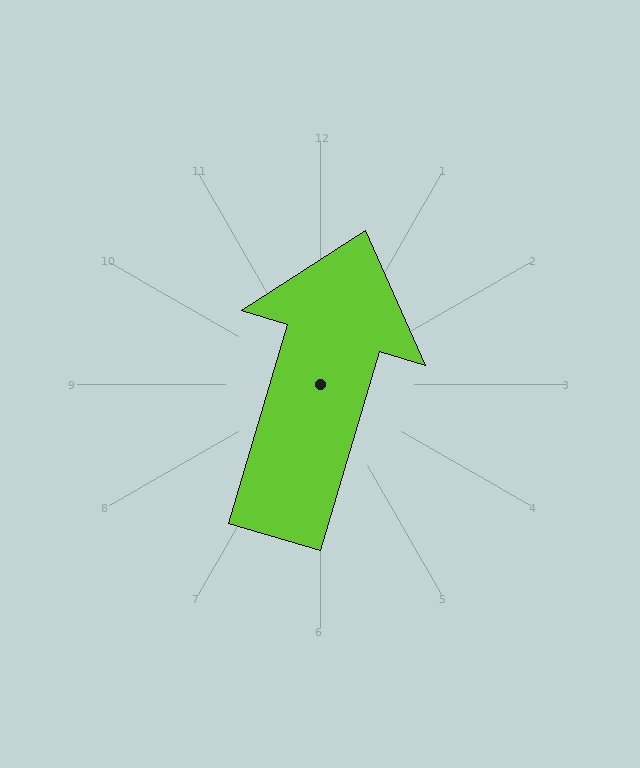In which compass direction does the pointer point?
North.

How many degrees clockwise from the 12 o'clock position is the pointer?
Approximately 16 degrees.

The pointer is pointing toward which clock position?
Roughly 1 o'clock.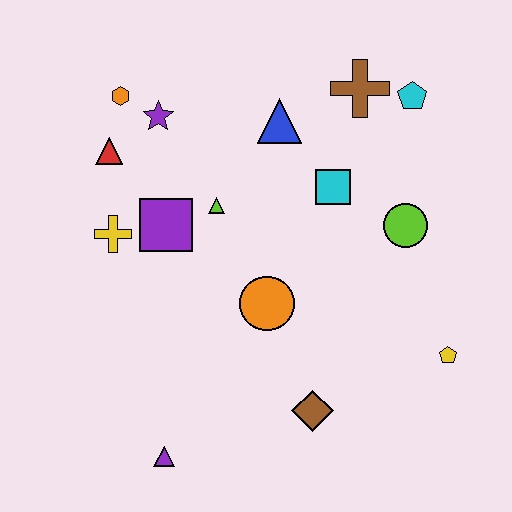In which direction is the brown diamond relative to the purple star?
The brown diamond is below the purple star.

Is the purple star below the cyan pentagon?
Yes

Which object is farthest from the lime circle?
The purple triangle is farthest from the lime circle.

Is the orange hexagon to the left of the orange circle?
Yes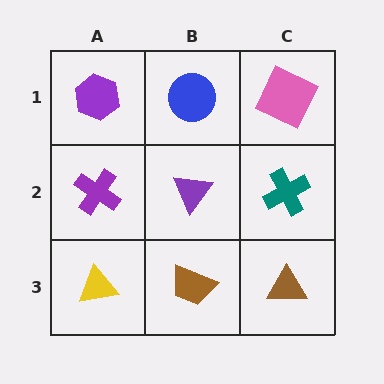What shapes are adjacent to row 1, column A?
A purple cross (row 2, column A), a blue circle (row 1, column B).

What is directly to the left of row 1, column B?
A purple hexagon.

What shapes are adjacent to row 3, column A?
A purple cross (row 2, column A), a brown trapezoid (row 3, column B).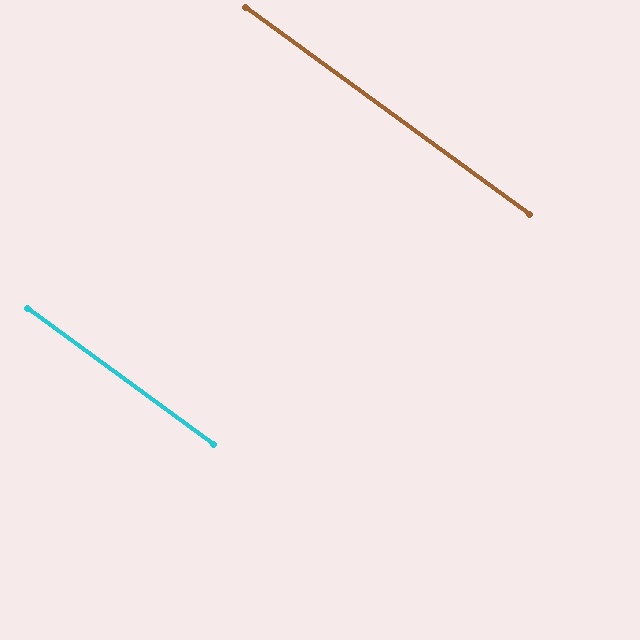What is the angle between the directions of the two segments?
Approximately 0 degrees.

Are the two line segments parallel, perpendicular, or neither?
Parallel — their directions differ by only 0.1°.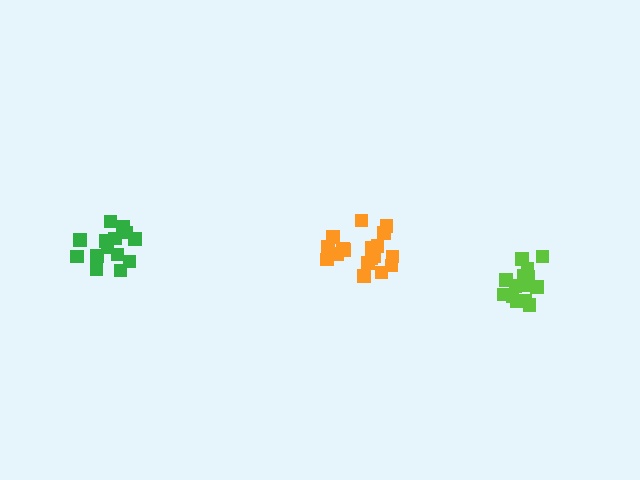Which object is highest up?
The orange cluster is topmost.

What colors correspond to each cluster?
The clusters are colored: lime, orange, green.